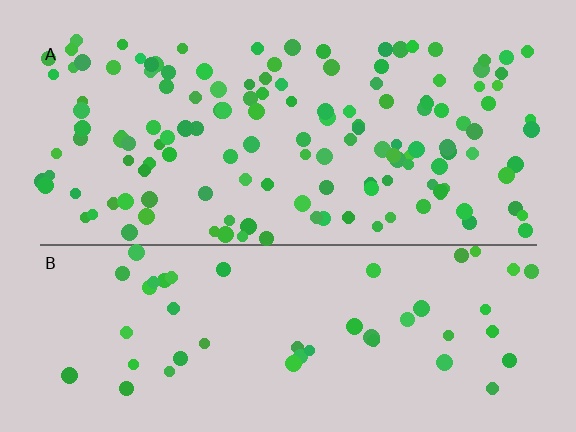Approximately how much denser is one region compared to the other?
Approximately 2.8× — region A over region B.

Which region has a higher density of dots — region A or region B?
A (the top).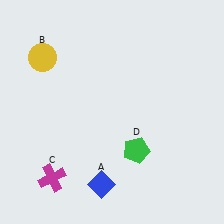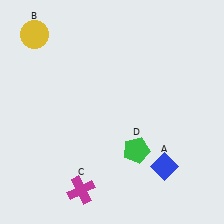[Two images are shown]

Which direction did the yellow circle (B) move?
The yellow circle (B) moved up.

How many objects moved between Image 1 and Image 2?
3 objects moved between the two images.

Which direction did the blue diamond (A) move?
The blue diamond (A) moved right.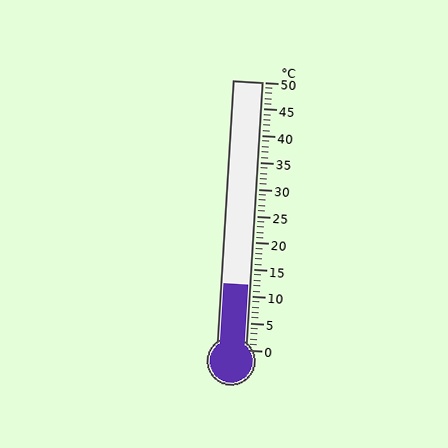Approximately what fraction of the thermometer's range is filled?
The thermometer is filled to approximately 25% of its range.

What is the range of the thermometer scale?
The thermometer scale ranges from 0°C to 50°C.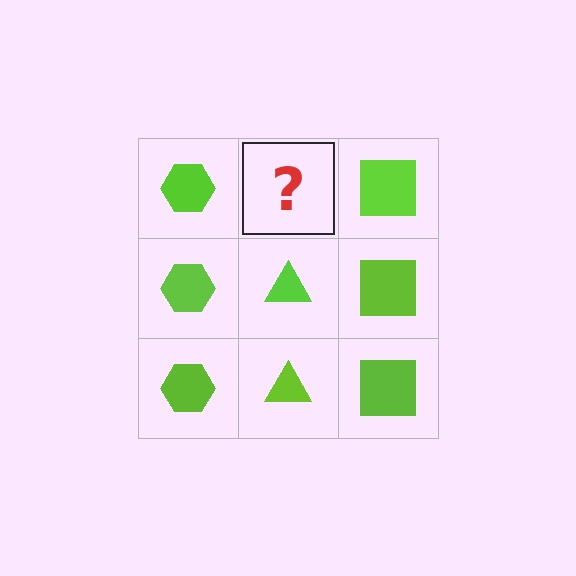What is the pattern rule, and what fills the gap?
The rule is that each column has a consistent shape. The gap should be filled with a lime triangle.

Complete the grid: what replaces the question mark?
The question mark should be replaced with a lime triangle.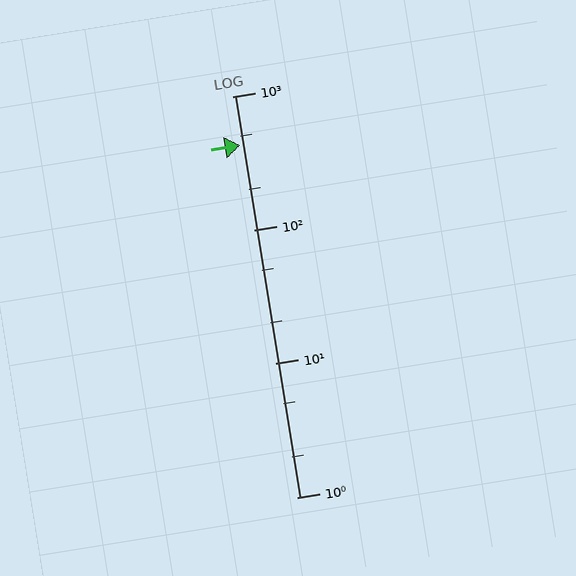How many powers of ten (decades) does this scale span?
The scale spans 3 decades, from 1 to 1000.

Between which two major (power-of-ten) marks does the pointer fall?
The pointer is between 100 and 1000.